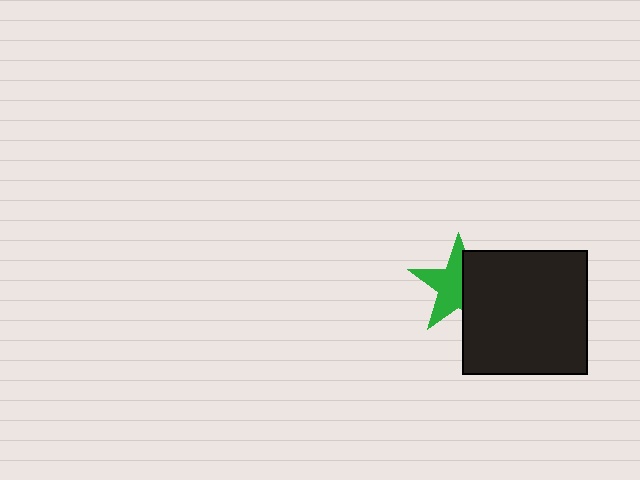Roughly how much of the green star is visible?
About half of it is visible (roughly 56%).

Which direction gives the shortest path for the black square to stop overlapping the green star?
Moving right gives the shortest separation.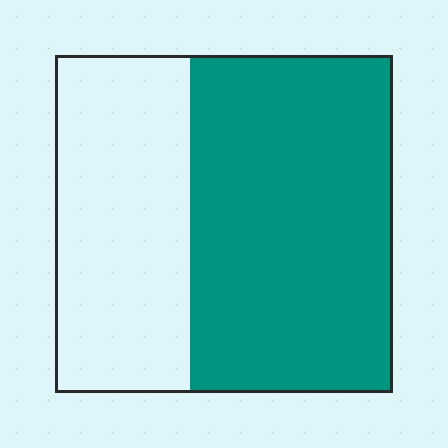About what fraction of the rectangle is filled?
About three fifths (3/5).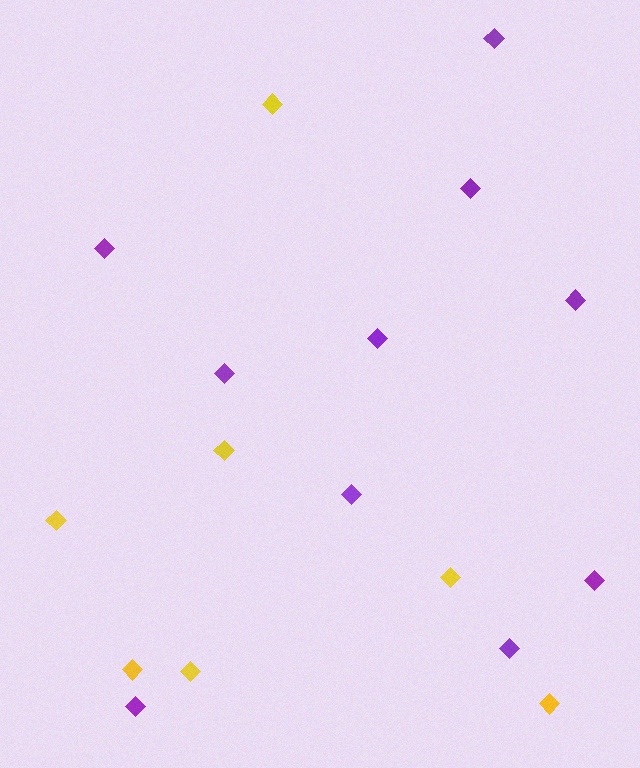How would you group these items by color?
There are 2 groups: one group of yellow diamonds (7) and one group of purple diamonds (10).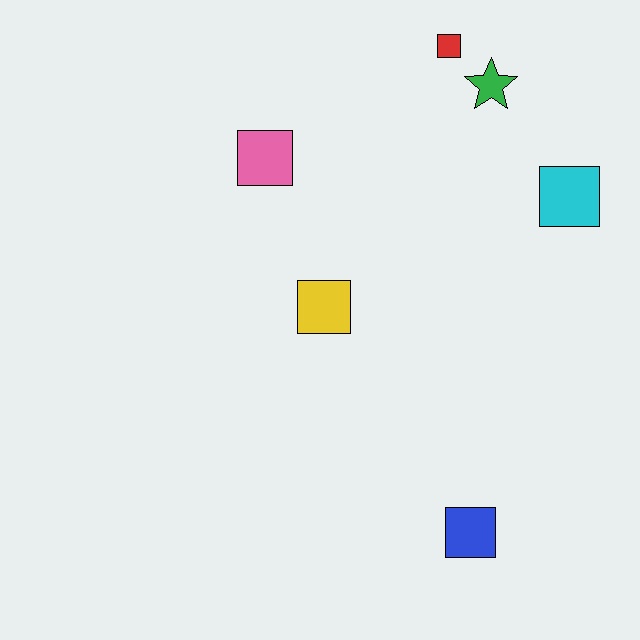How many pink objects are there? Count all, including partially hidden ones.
There is 1 pink object.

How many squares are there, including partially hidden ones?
There are 5 squares.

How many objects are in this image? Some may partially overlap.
There are 6 objects.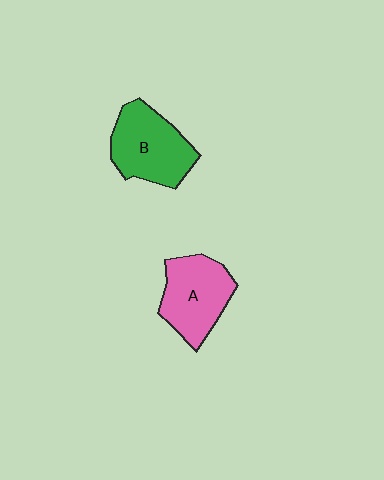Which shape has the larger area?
Shape B (green).